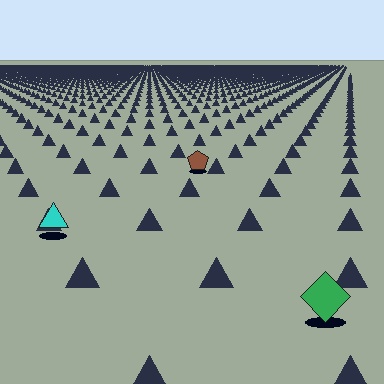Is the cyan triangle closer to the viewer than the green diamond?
No. The green diamond is closer — you can tell from the texture gradient: the ground texture is coarser near it.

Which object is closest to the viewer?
The green diamond is closest. The texture marks near it are larger and more spread out.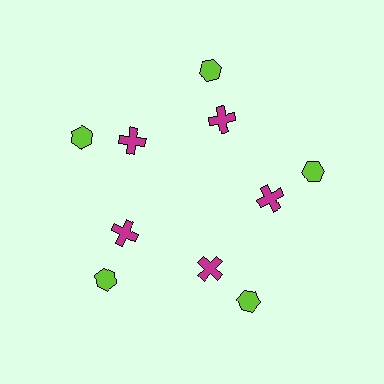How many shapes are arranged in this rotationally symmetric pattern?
There are 10 shapes, arranged in 5 groups of 2.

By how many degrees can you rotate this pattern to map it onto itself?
The pattern maps onto itself every 72 degrees of rotation.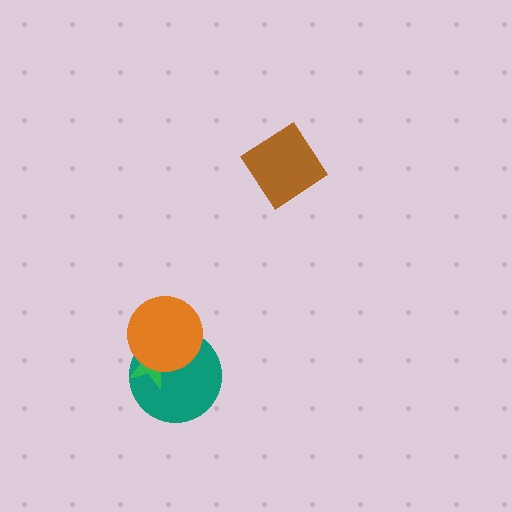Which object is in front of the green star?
The orange circle is in front of the green star.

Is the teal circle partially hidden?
Yes, it is partially covered by another shape.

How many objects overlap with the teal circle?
2 objects overlap with the teal circle.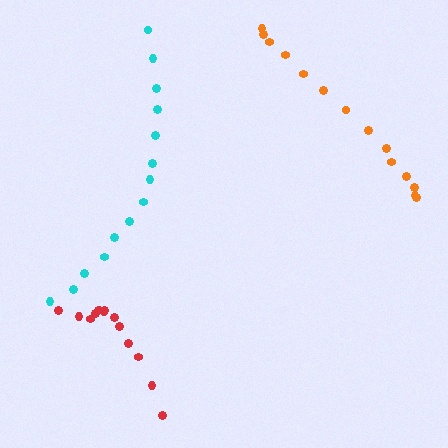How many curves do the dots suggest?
There are 3 distinct paths.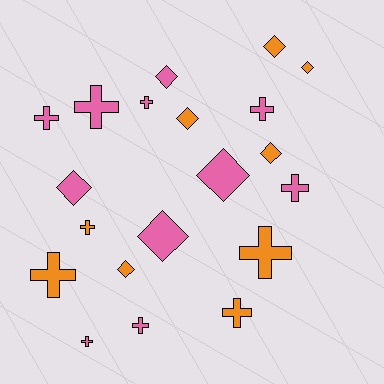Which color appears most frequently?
Pink, with 11 objects.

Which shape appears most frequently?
Cross, with 11 objects.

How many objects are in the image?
There are 20 objects.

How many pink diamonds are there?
There are 4 pink diamonds.